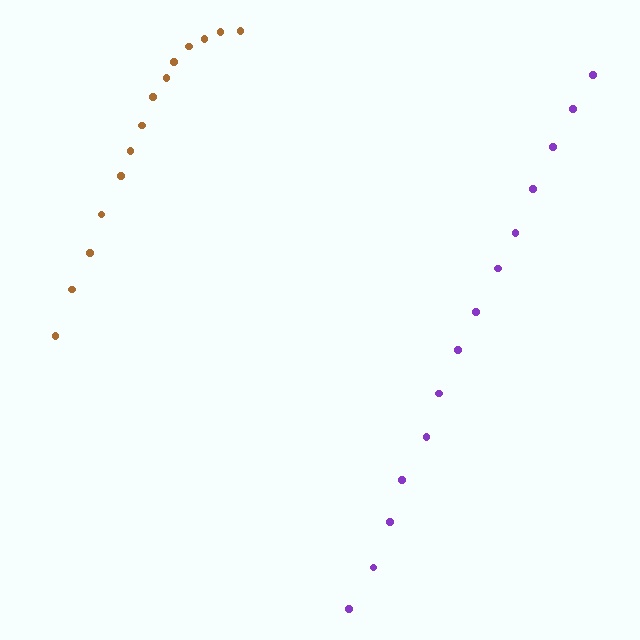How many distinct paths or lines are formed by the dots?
There are 2 distinct paths.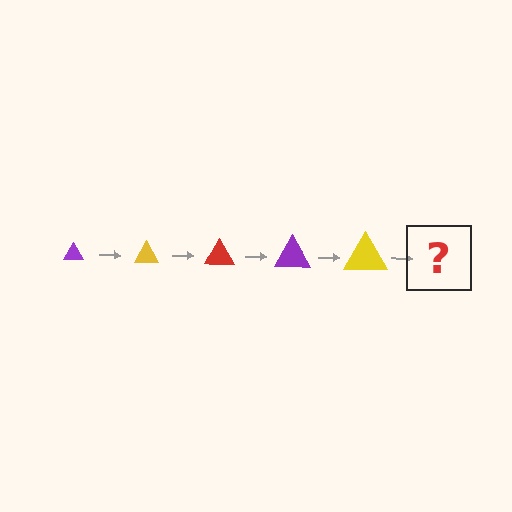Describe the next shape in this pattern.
It should be a red triangle, larger than the previous one.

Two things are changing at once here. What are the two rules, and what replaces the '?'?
The two rules are that the triangle grows larger each step and the color cycles through purple, yellow, and red. The '?' should be a red triangle, larger than the previous one.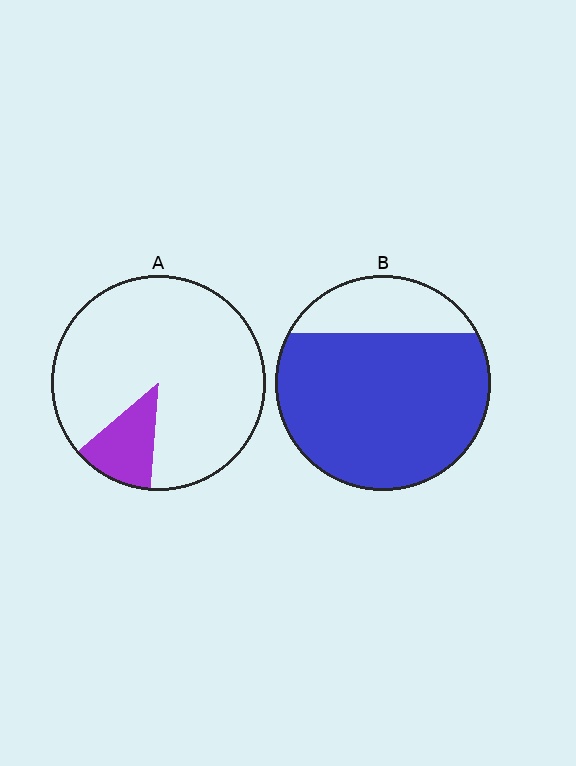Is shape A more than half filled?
No.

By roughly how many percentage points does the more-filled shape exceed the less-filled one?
By roughly 65 percentage points (B over A).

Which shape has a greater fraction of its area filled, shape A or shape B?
Shape B.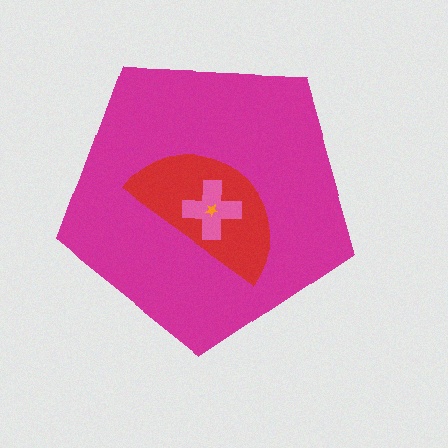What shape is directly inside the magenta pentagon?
The red semicircle.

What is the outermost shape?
The magenta pentagon.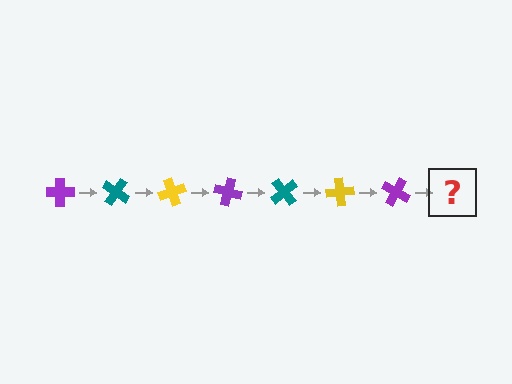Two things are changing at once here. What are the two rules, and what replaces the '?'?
The two rules are that it rotates 35 degrees each step and the color cycles through purple, teal, and yellow. The '?' should be a teal cross, rotated 245 degrees from the start.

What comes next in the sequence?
The next element should be a teal cross, rotated 245 degrees from the start.